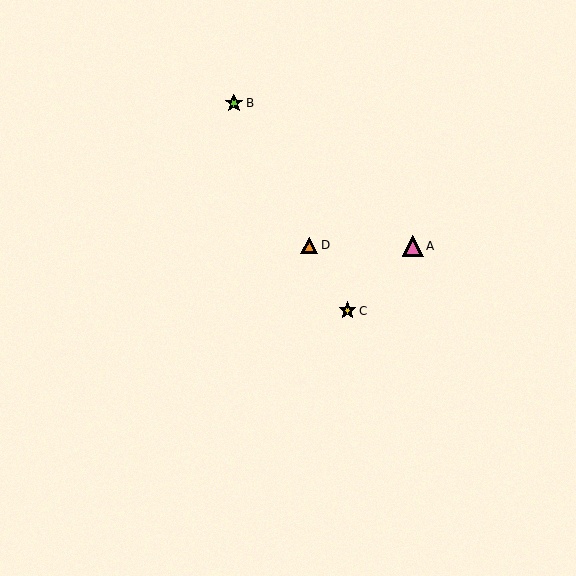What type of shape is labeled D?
Shape D is an orange triangle.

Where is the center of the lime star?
The center of the lime star is at (234, 103).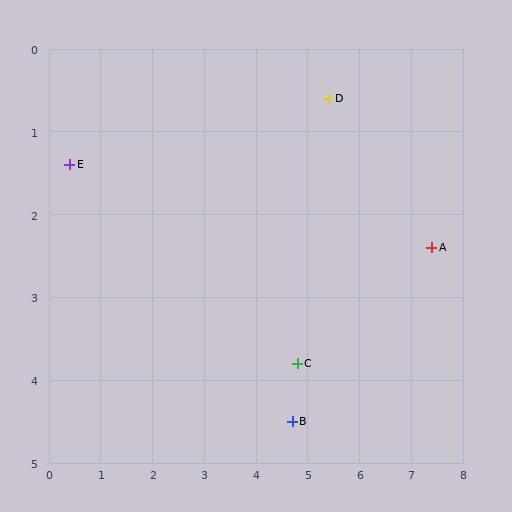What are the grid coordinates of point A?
Point A is at approximately (7.4, 2.4).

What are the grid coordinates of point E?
Point E is at approximately (0.4, 1.4).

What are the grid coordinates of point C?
Point C is at approximately (4.8, 3.8).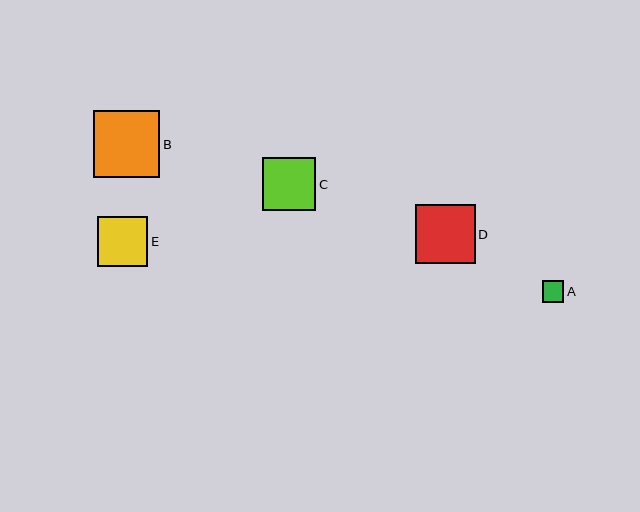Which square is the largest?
Square B is the largest with a size of approximately 67 pixels.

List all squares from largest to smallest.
From largest to smallest: B, D, C, E, A.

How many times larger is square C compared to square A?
Square C is approximately 2.5 times the size of square A.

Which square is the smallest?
Square A is the smallest with a size of approximately 22 pixels.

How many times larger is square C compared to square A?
Square C is approximately 2.5 times the size of square A.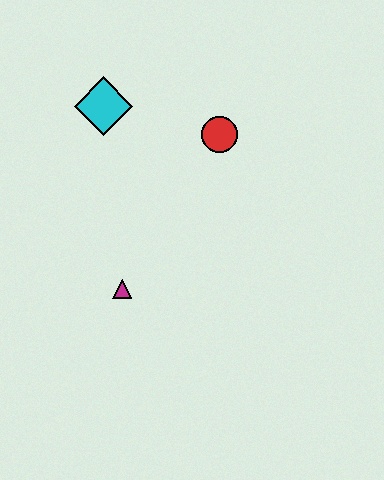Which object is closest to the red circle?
The cyan diamond is closest to the red circle.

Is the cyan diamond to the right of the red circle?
No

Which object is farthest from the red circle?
The magenta triangle is farthest from the red circle.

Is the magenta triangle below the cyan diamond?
Yes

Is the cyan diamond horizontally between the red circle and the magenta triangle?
No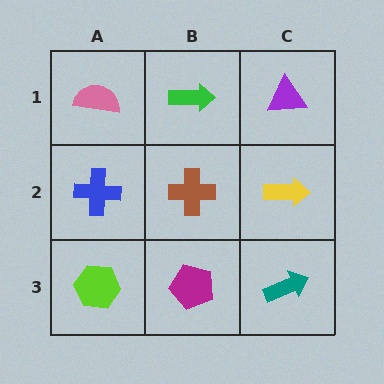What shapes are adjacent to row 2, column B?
A green arrow (row 1, column B), a magenta pentagon (row 3, column B), a blue cross (row 2, column A), a yellow arrow (row 2, column C).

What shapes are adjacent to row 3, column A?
A blue cross (row 2, column A), a magenta pentagon (row 3, column B).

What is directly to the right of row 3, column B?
A teal arrow.